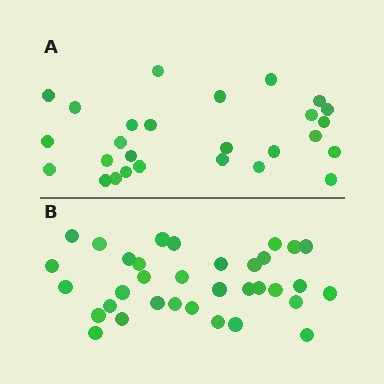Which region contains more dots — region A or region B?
Region B (the bottom region) has more dots.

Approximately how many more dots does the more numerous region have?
Region B has roughly 8 or so more dots than region A.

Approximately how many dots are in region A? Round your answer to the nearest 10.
About 30 dots. (The exact count is 27, which rounds to 30.)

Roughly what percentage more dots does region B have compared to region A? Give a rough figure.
About 25% more.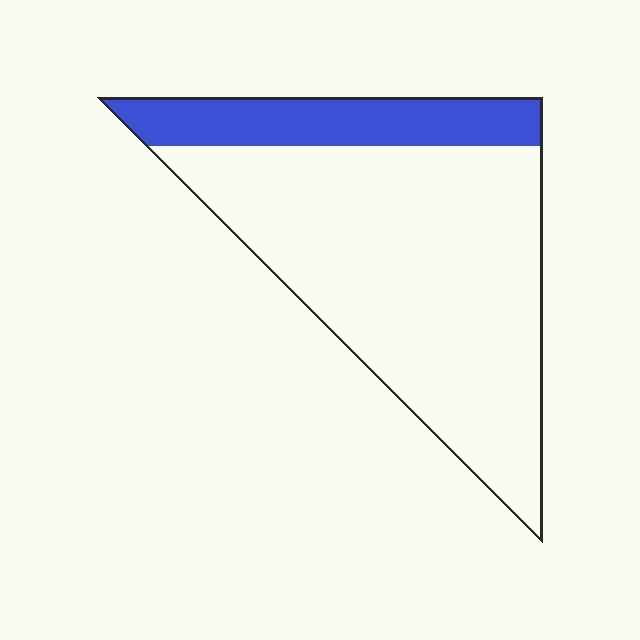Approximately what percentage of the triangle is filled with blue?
Approximately 20%.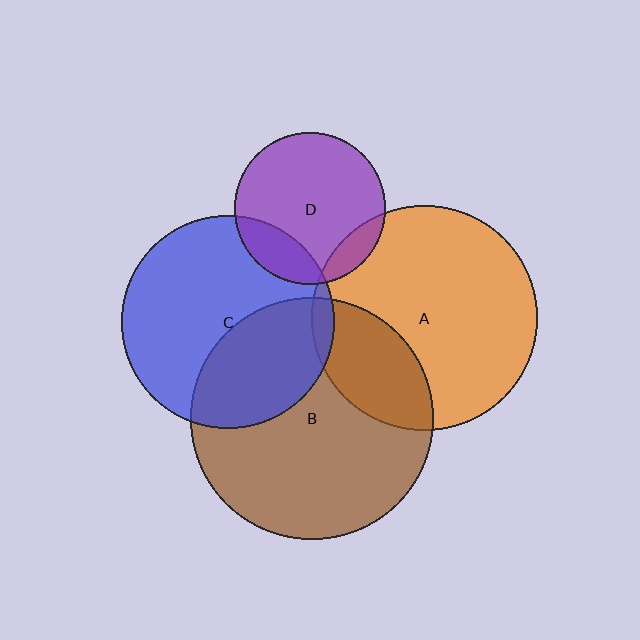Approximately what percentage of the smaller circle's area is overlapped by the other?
Approximately 35%.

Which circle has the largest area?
Circle B (brown).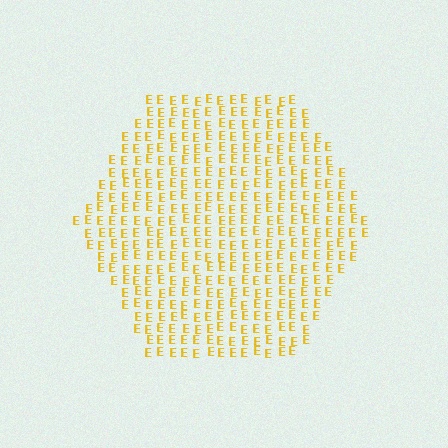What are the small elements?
The small elements are letter E's.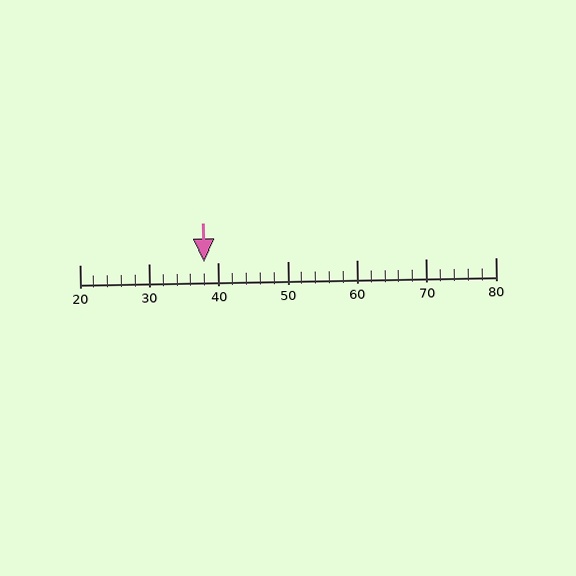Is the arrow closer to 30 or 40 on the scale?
The arrow is closer to 40.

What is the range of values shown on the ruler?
The ruler shows values from 20 to 80.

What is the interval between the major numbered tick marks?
The major tick marks are spaced 10 units apart.